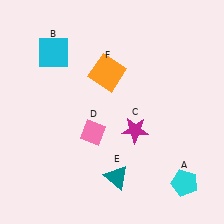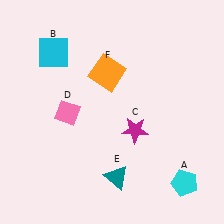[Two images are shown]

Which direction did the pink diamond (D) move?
The pink diamond (D) moved left.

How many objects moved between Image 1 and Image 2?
1 object moved between the two images.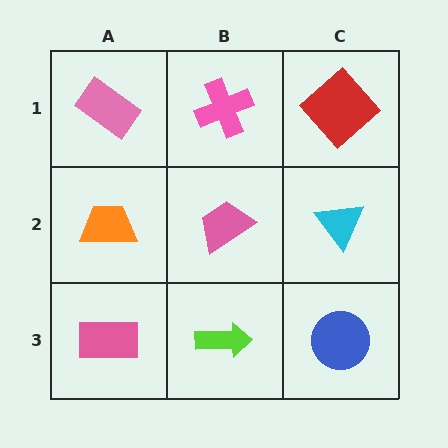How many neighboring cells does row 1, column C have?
2.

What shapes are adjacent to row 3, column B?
A pink trapezoid (row 2, column B), a pink rectangle (row 3, column A), a blue circle (row 3, column C).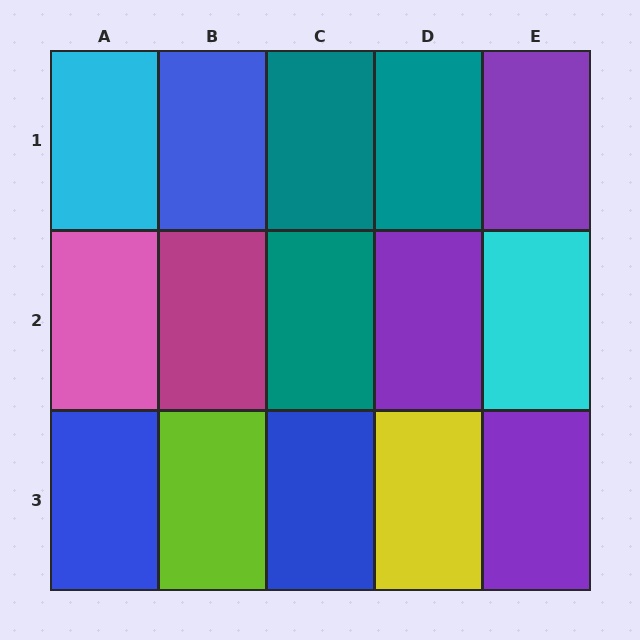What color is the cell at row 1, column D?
Teal.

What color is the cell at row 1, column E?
Purple.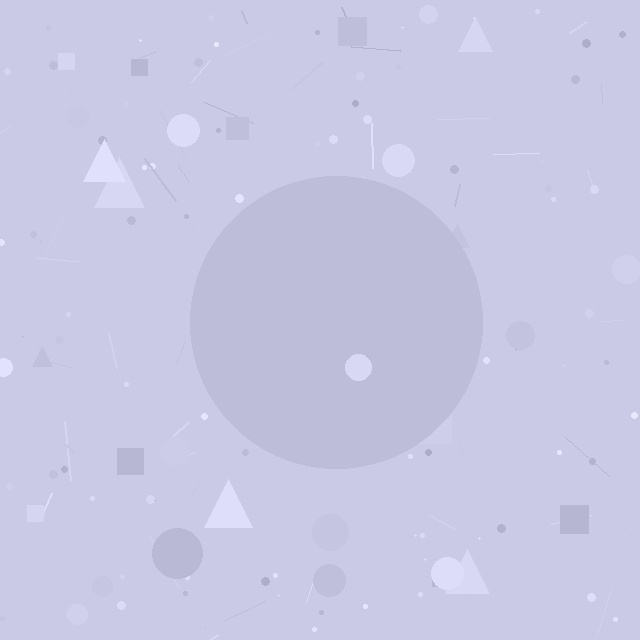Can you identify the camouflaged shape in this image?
The camouflaged shape is a circle.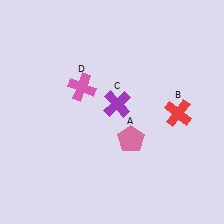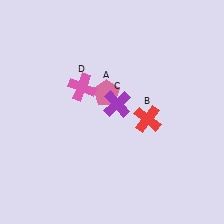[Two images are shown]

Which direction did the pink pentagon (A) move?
The pink pentagon (A) moved up.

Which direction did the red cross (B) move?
The red cross (B) moved left.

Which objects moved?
The objects that moved are: the pink pentagon (A), the red cross (B).